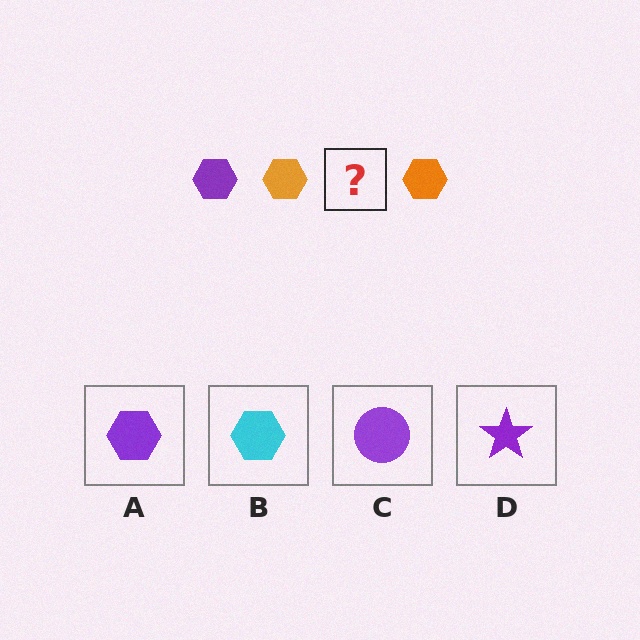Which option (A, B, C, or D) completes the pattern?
A.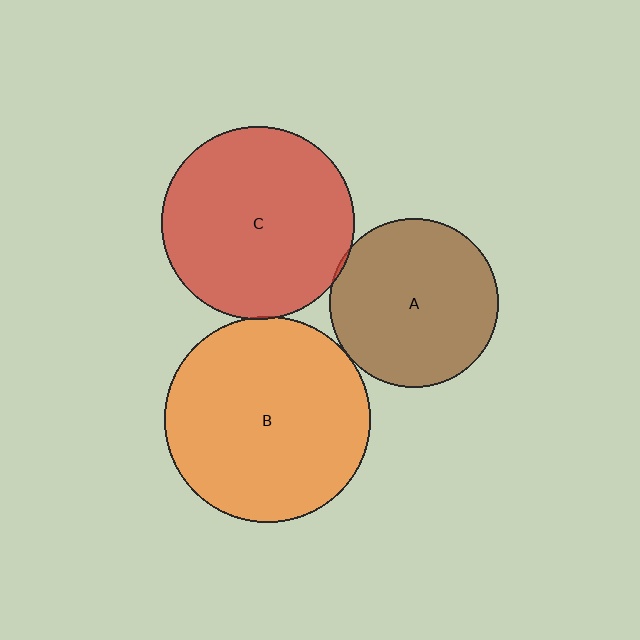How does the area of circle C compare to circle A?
Approximately 1.3 times.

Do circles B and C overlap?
Yes.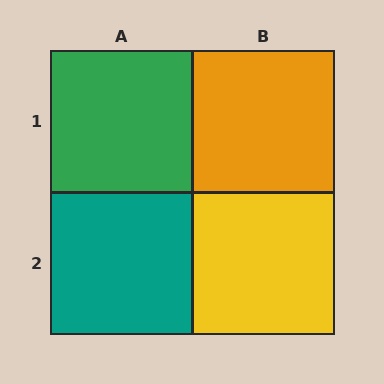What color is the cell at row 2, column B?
Yellow.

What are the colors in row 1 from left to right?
Green, orange.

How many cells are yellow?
1 cell is yellow.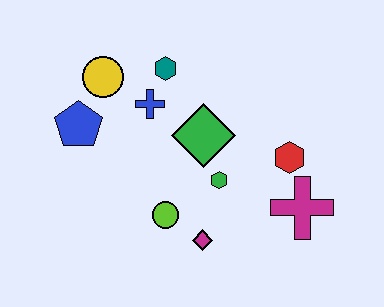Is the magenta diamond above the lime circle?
No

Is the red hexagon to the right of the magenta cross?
No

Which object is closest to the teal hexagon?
The blue cross is closest to the teal hexagon.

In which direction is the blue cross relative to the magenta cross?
The blue cross is to the left of the magenta cross.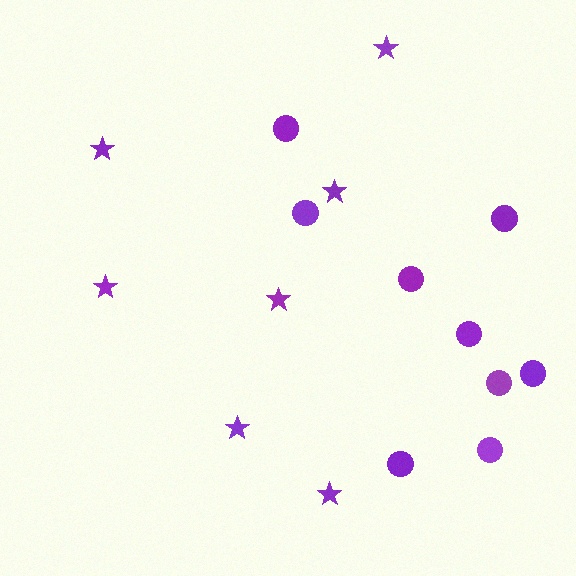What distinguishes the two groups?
There are 2 groups: one group of stars (7) and one group of circles (9).